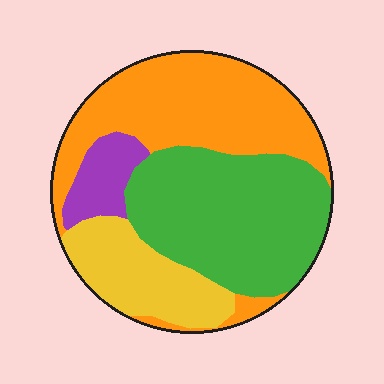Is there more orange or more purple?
Orange.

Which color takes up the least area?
Purple, at roughly 10%.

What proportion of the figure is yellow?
Yellow takes up less than a quarter of the figure.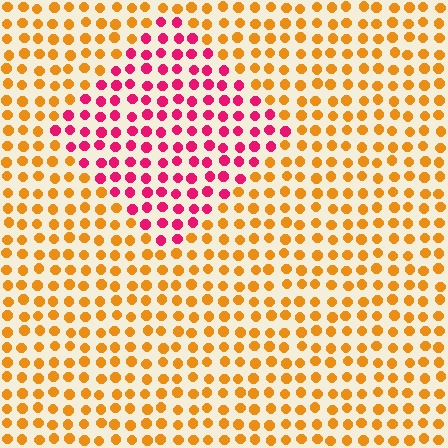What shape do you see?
I see a diamond.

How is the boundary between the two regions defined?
The boundary is defined purely by a slight shift in hue (about 61 degrees). Spacing, size, and orientation are identical on both sides.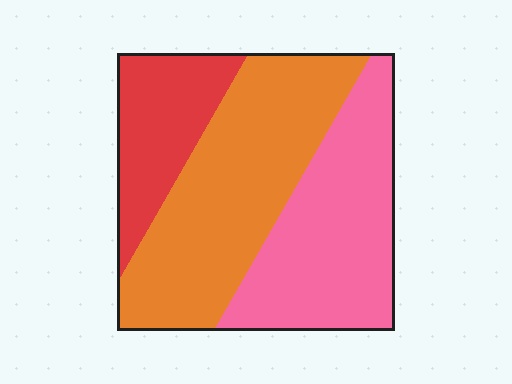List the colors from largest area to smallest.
From largest to smallest: orange, pink, red.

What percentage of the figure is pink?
Pink takes up about three eighths (3/8) of the figure.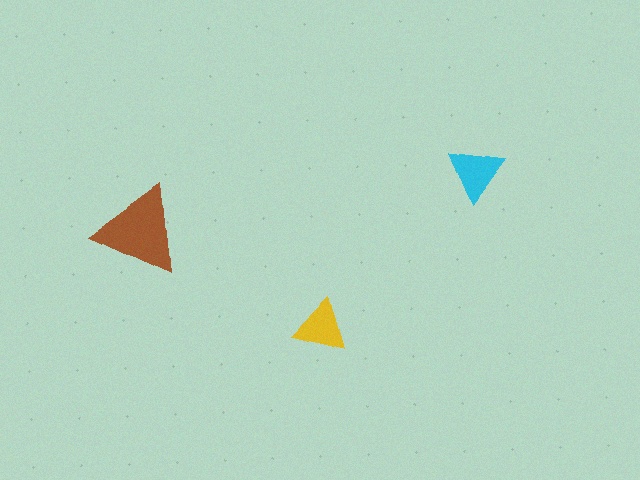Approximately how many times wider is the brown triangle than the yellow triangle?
About 1.5 times wider.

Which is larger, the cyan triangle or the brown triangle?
The brown one.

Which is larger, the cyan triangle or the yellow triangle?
The cyan one.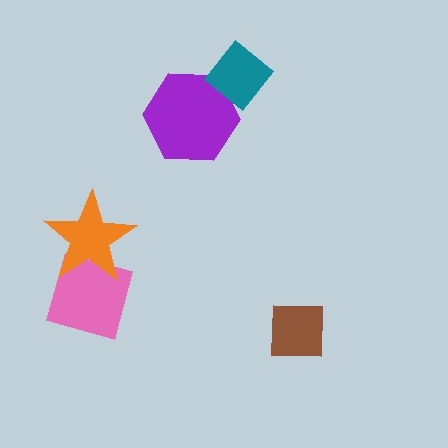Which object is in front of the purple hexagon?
The teal diamond is in front of the purple hexagon.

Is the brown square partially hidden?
No, no other shape covers it.